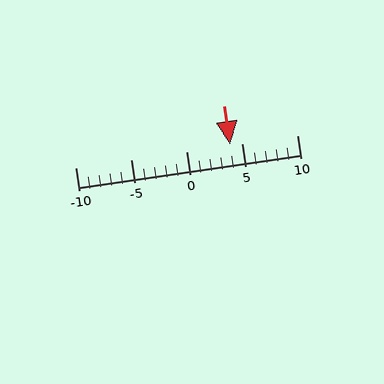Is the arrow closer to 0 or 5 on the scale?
The arrow is closer to 5.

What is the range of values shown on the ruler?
The ruler shows values from -10 to 10.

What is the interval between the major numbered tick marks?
The major tick marks are spaced 5 units apart.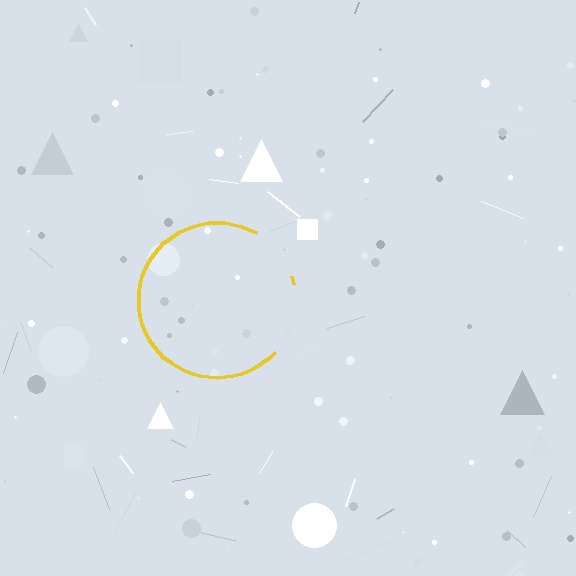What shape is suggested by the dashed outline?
The dashed outline suggests a circle.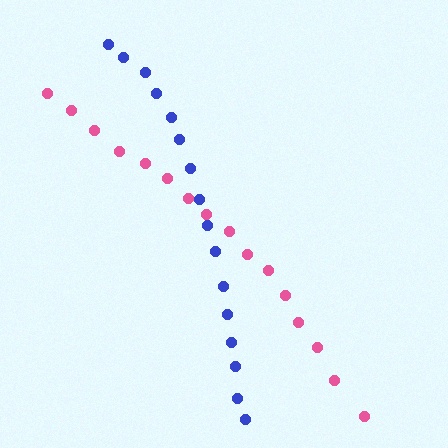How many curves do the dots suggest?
There are 2 distinct paths.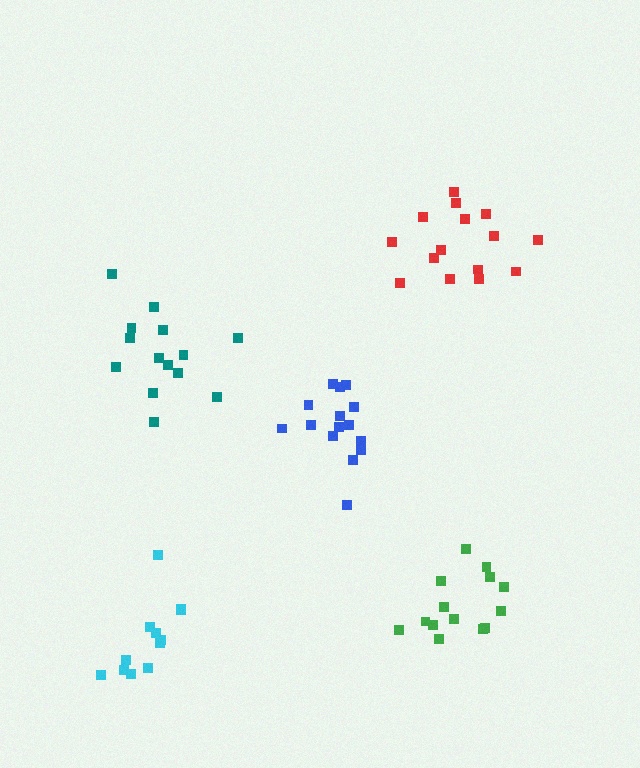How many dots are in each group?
Group 1: 12 dots, Group 2: 14 dots, Group 3: 15 dots, Group 4: 14 dots, Group 5: 15 dots (70 total).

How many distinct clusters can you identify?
There are 5 distinct clusters.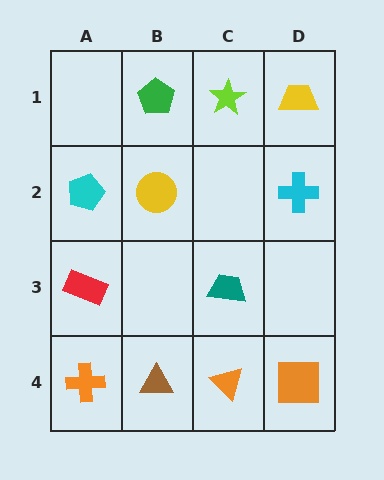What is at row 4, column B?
A brown triangle.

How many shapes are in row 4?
4 shapes.